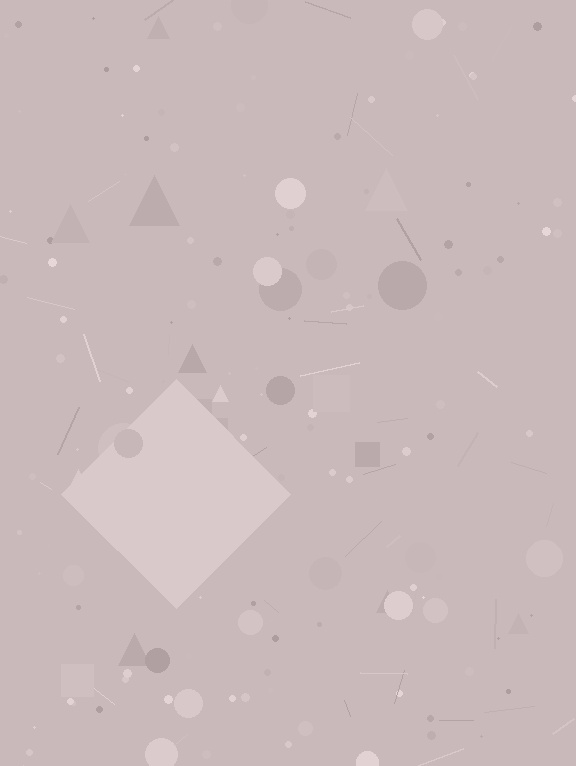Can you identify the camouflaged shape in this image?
The camouflaged shape is a diamond.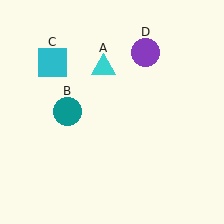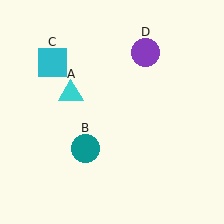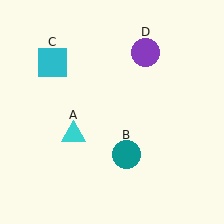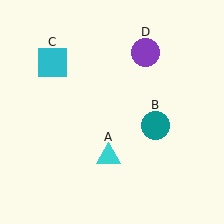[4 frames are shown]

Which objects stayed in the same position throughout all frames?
Cyan square (object C) and purple circle (object D) remained stationary.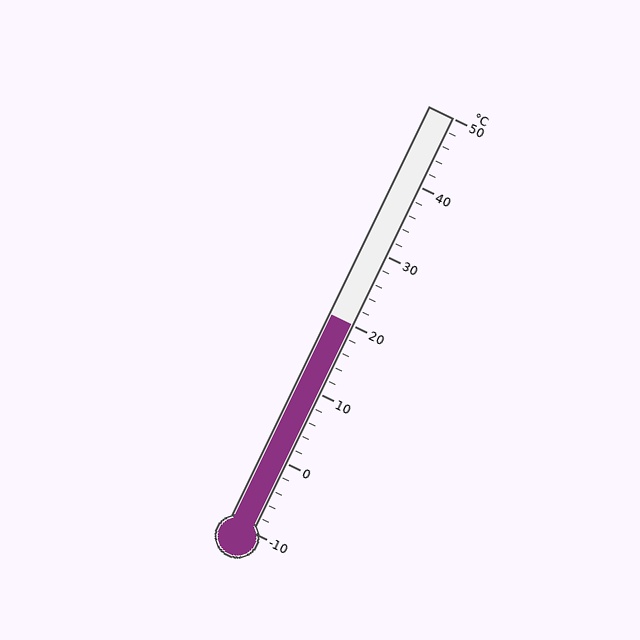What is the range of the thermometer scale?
The thermometer scale ranges from -10°C to 50°C.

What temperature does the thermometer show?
The thermometer shows approximately 20°C.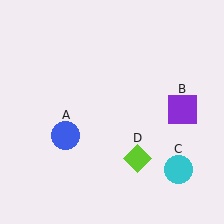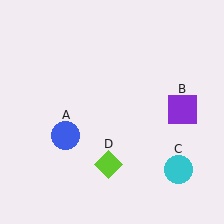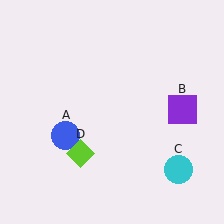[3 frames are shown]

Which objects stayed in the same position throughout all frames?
Blue circle (object A) and purple square (object B) and cyan circle (object C) remained stationary.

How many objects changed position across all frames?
1 object changed position: lime diamond (object D).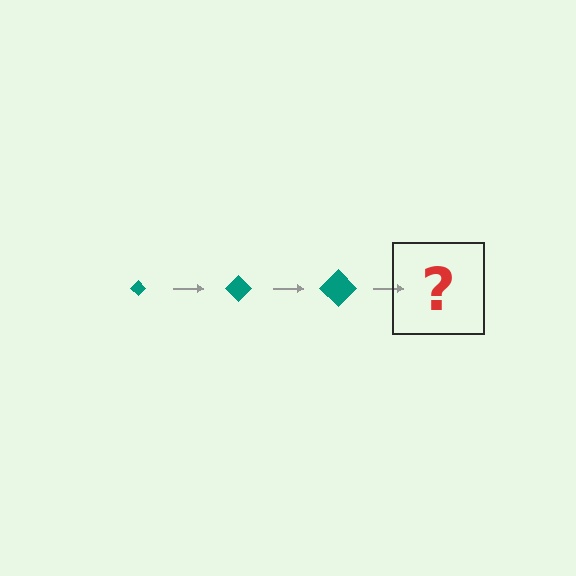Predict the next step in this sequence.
The next step is a teal diamond, larger than the previous one.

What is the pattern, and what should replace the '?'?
The pattern is that the diamond gets progressively larger each step. The '?' should be a teal diamond, larger than the previous one.